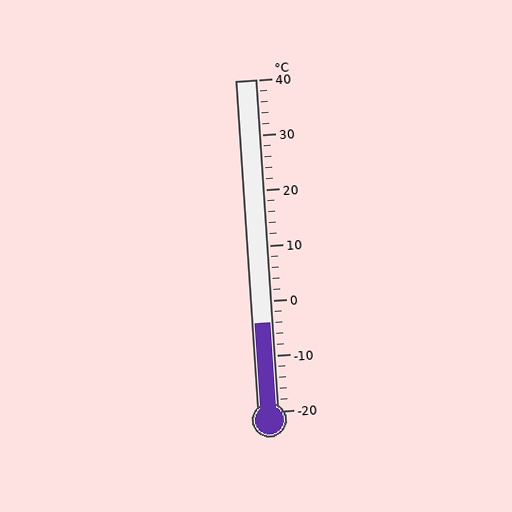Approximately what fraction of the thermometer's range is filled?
The thermometer is filled to approximately 25% of its range.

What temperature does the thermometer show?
The thermometer shows approximately -4°C.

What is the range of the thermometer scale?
The thermometer scale ranges from -20°C to 40°C.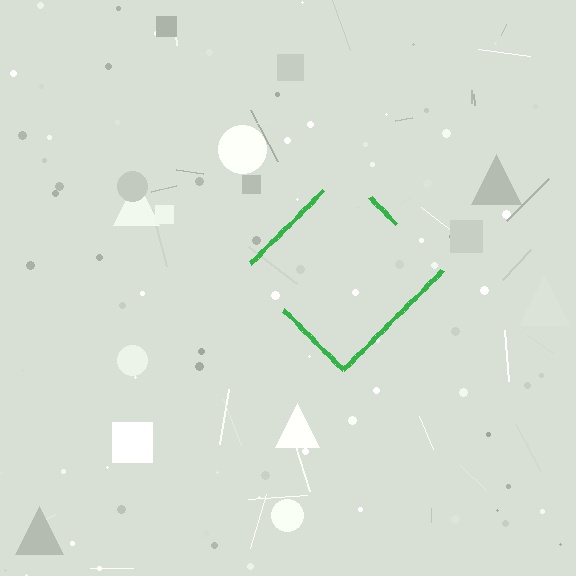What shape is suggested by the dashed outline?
The dashed outline suggests a diamond.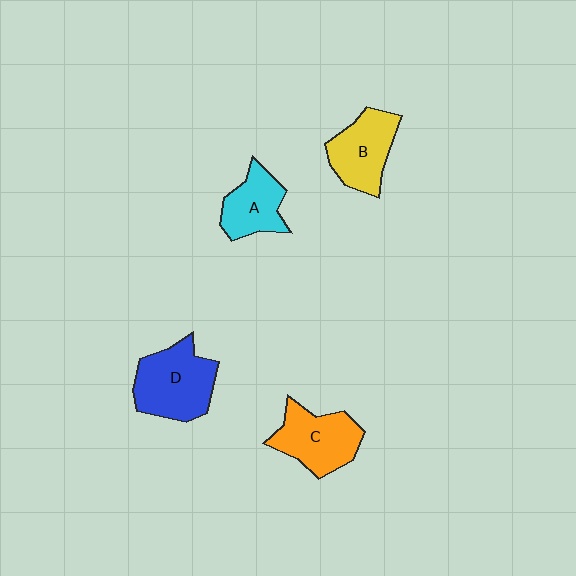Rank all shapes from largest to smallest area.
From largest to smallest: D (blue), C (orange), B (yellow), A (cyan).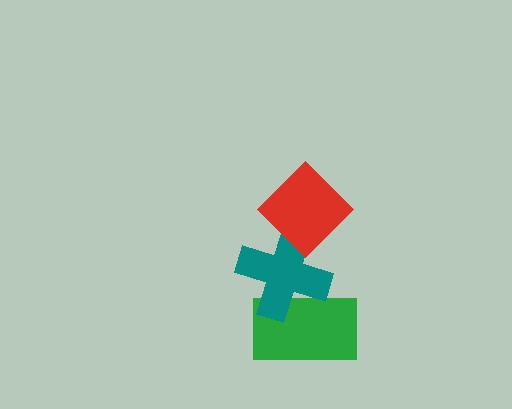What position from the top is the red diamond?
The red diamond is 1st from the top.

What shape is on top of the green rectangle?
The teal cross is on top of the green rectangle.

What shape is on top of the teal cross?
The red diamond is on top of the teal cross.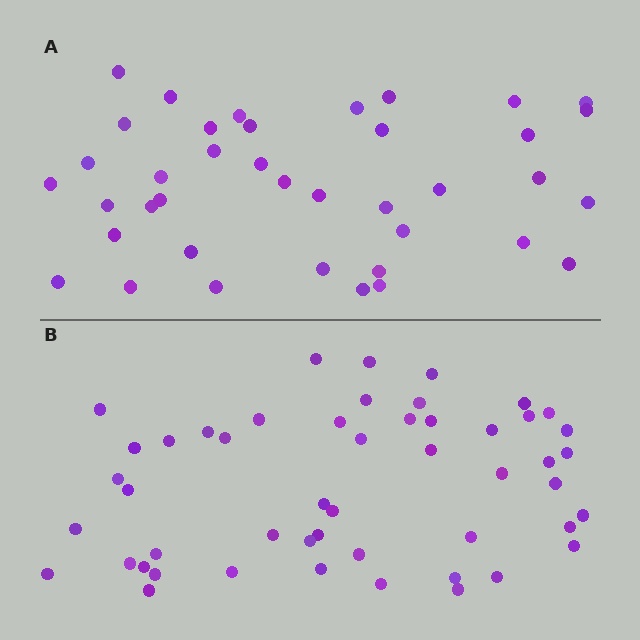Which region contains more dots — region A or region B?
Region B (the bottom region) has more dots.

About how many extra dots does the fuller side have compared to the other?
Region B has roughly 12 or so more dots than region A.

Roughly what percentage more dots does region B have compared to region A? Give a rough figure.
About 30% more.